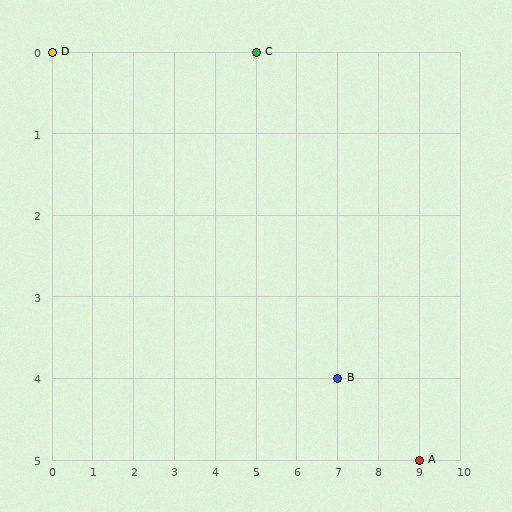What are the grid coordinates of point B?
Point B is at grid coordinates (7, 4).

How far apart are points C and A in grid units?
Points C and A are 4 columns and 5 rows apart (about 6.4 grid units diagonally).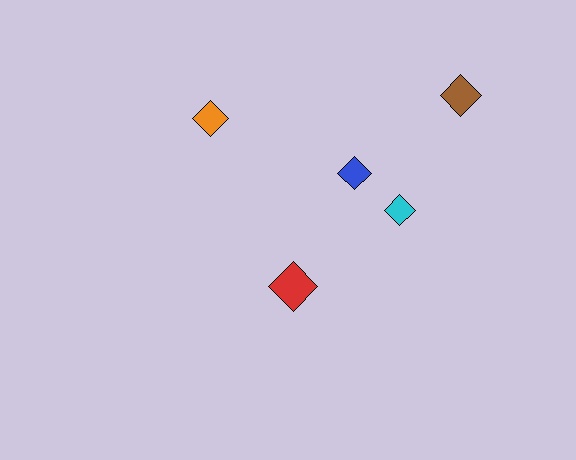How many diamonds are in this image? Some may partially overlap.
There are 5 diamonds.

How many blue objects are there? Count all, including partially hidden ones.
There is 1 blue object.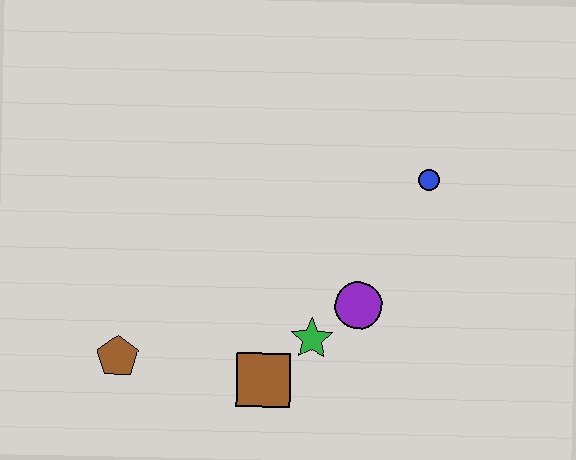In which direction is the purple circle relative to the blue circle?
The purple circle is below the blue circle.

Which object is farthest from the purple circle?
The brown pentagon is farthest from the purple circle.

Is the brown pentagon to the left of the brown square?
Yes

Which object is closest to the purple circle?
The green star is closest to the purple circle.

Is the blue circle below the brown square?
No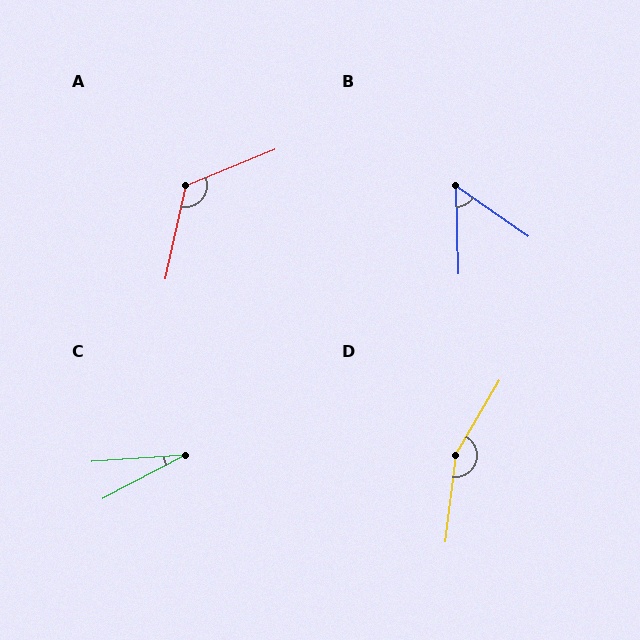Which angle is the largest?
D, at approximately 156 degrees.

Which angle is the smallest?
C, at approximately 24 degrees.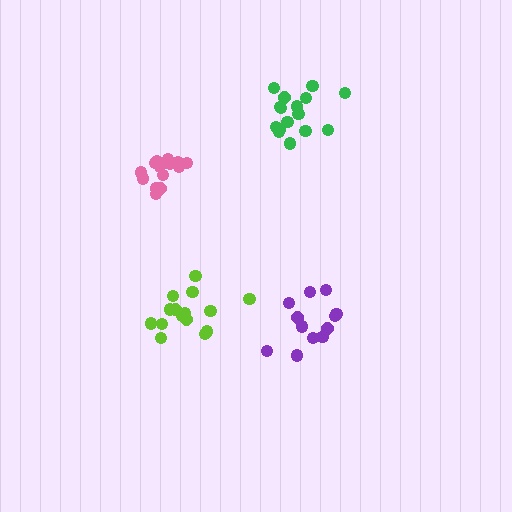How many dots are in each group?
Group 1: 15 dots, Group 2: 12 dots, Group 3: 16 dots, Group 4: 17 dots (60 total).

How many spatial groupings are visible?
There are 4 spatial groupings.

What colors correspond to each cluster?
The clusters are colored: pink, purple, lime, green.